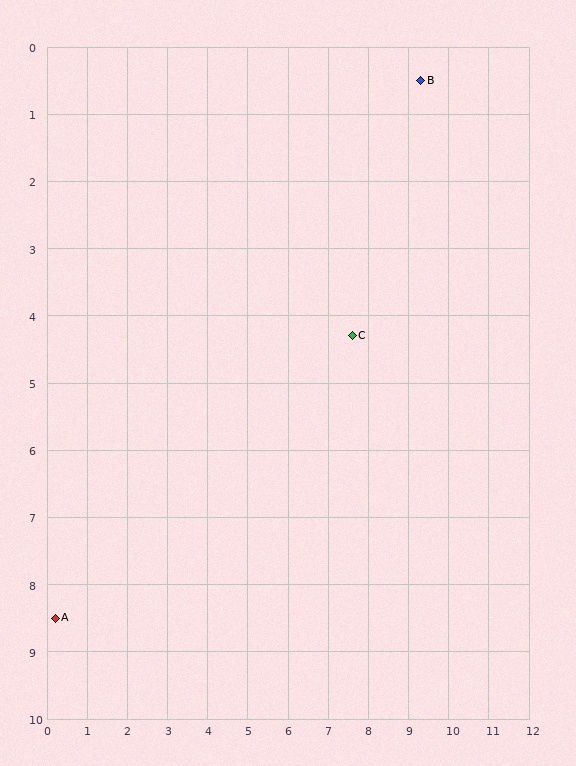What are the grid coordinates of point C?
Point C is at approximately (7.6, 4.3).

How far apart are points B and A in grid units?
Points B and A are about 12.1 grid units apart.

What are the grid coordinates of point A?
Point A is at approximately (0.2, 8.5).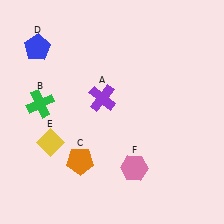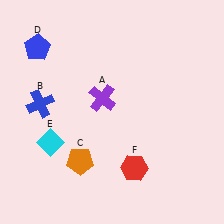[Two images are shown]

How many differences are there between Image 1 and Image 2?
There are 3 differences between the two images.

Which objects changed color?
B changed from green to blue. E changed from yellow to cyan. F changed from pink to red.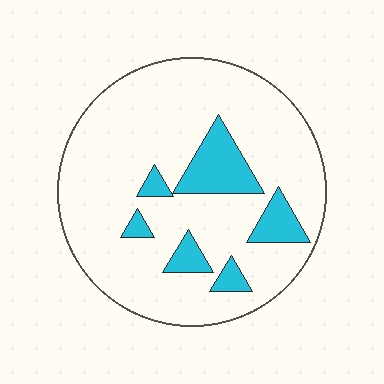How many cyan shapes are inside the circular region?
6.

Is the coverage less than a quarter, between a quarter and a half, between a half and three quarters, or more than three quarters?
Less than a quarter.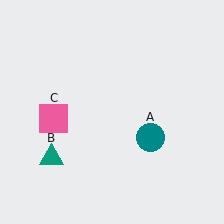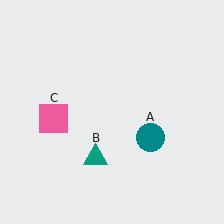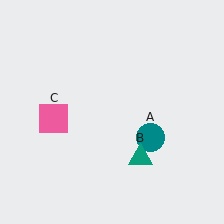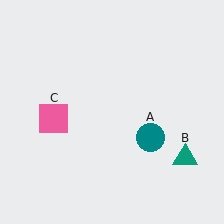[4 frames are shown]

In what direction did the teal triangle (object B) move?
The teal triangle (object B) moved right.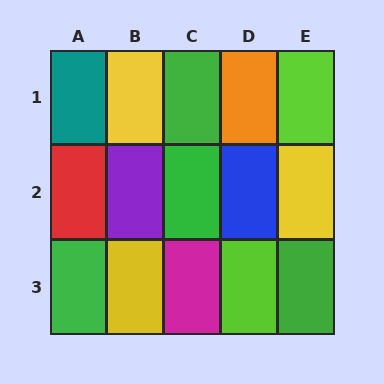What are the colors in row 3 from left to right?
Green, yellow, magenta, lime, green.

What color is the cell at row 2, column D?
Blue.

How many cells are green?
4 cells are green.